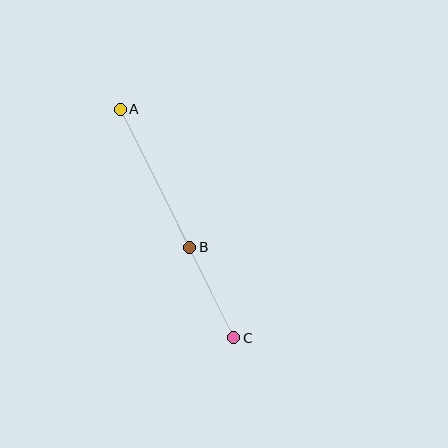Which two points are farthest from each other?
Points A and C are farthest from each other.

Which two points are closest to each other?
Points B and C are closest to each other.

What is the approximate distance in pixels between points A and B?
The distance between A and B is approximately 154 pixels.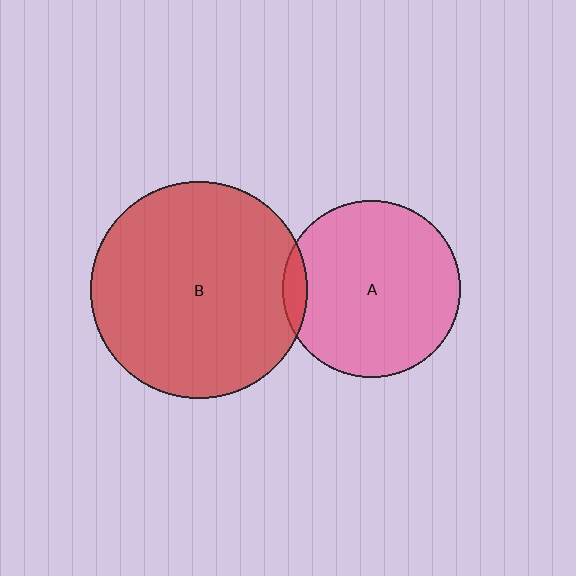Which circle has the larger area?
Circle B (red).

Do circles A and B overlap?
Yes.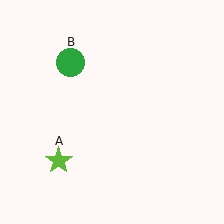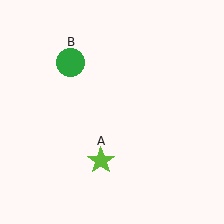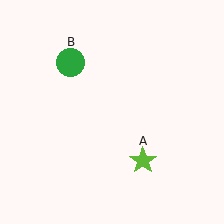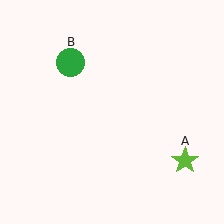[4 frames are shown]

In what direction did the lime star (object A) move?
The lime star (object A) moved right.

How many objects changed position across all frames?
1 object changed position: lime star (object A).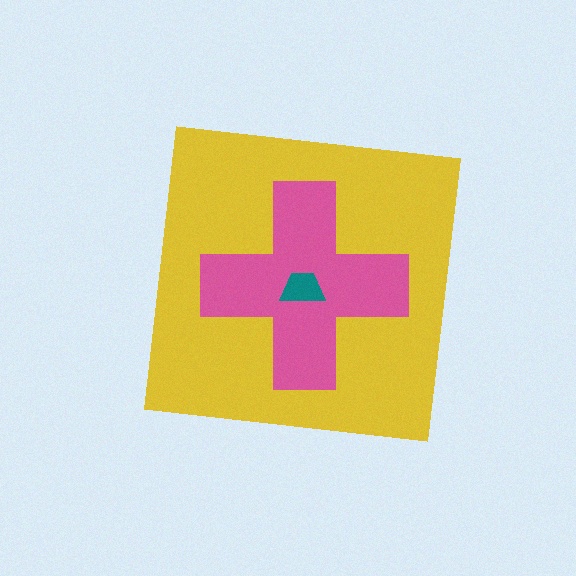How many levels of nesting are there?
3.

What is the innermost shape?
The teal trapezoid.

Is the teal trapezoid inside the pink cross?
Yes.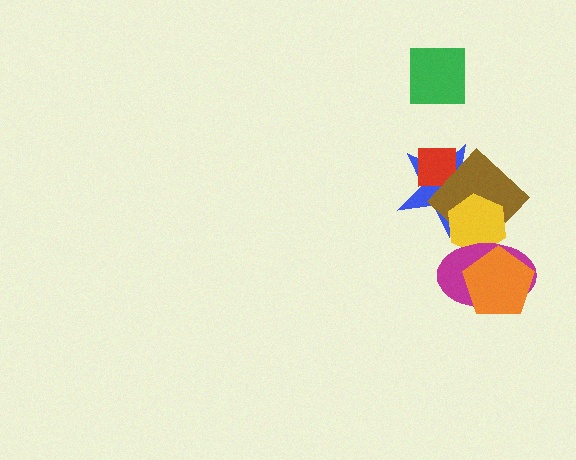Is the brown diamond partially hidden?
Yes, it is partially covered by another shape.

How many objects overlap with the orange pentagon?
1 object overlaps with the orange pentagon.